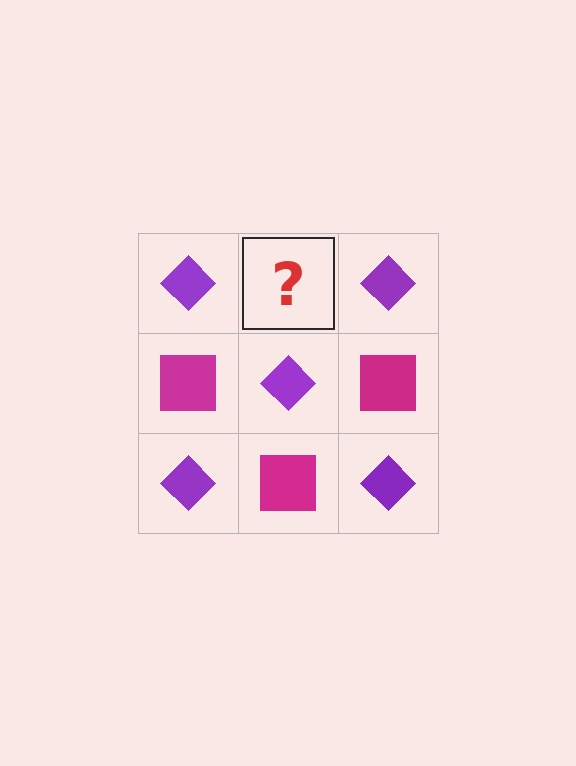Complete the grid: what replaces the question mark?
The question mark should be replaced with a magenta square.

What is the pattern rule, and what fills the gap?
The rule is that it alternates purple diamond and magenta square in a checkerboard pattern. The gap should be filled with a magenta square.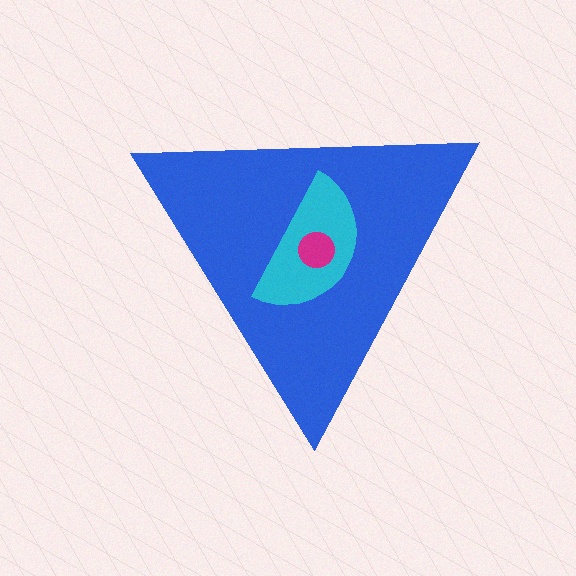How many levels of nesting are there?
3.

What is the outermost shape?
The blue triangle.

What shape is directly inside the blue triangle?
The cyan semicircle.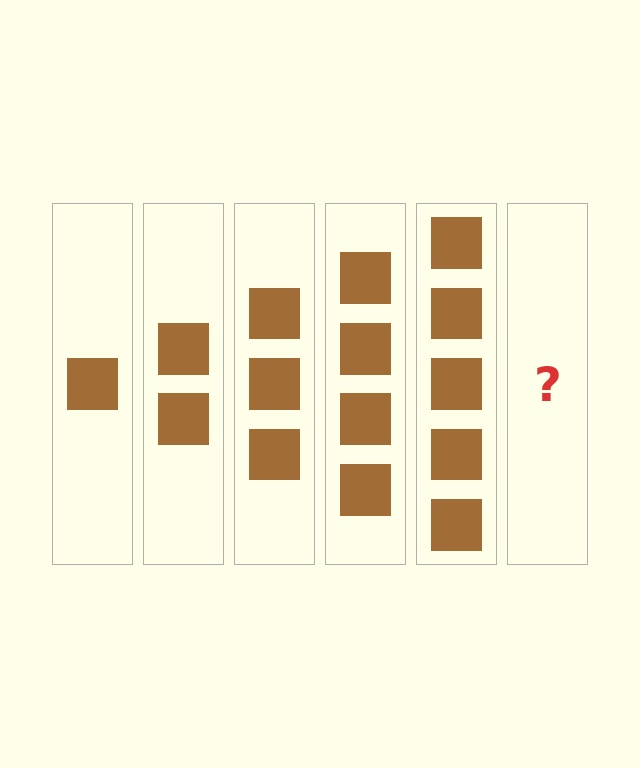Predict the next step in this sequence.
The next step is 6 squares.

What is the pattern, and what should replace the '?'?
The pattern is that each step adds one more square. The '?' should be 6 squares.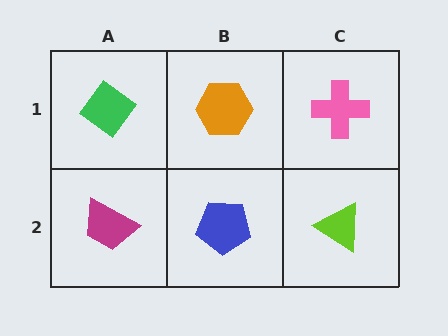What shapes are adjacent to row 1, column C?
A lime triangle (row 2, column C), an orange hexagon (row 1, column B).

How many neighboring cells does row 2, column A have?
2.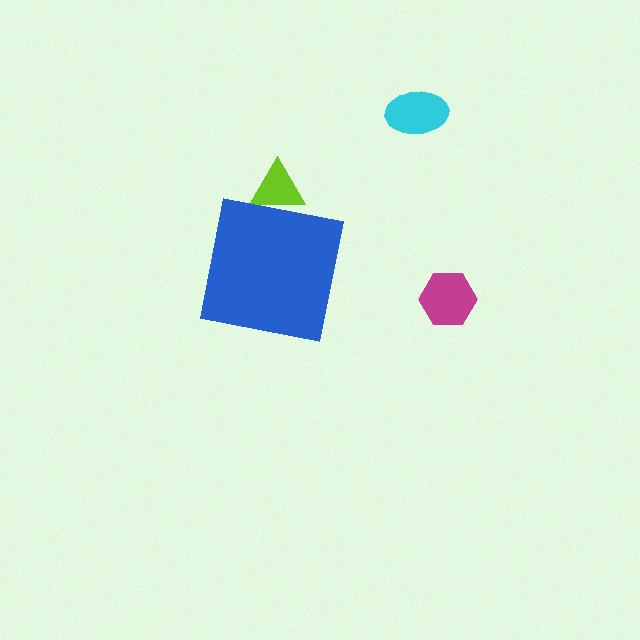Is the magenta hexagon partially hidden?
No, the magenta hexagon is fully visible.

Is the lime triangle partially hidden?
Yes, the lime triangle is partially hidden behind the blue square.